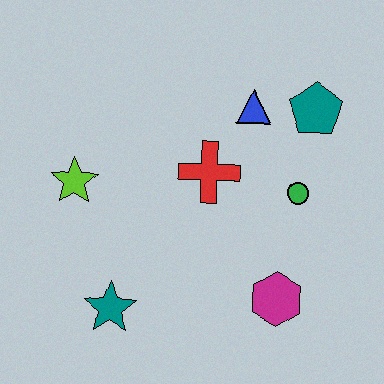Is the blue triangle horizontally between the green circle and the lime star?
Yes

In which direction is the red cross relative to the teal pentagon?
The red cross is to the left of the teal pentagon.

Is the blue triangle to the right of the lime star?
Yes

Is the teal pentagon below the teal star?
No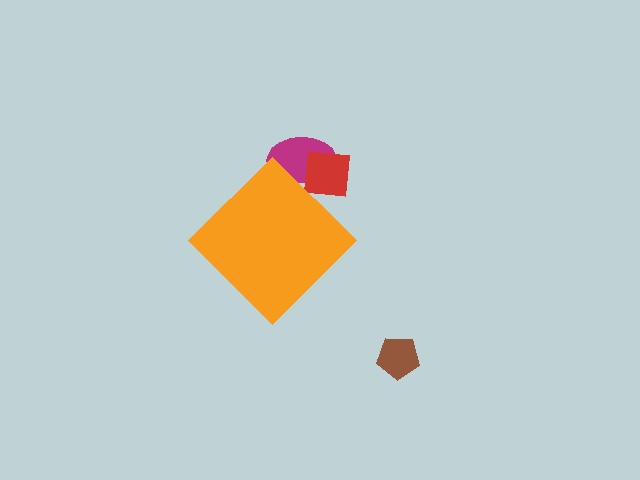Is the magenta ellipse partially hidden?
Yes, the magenta ellipse is partially hidden behind the orange diamond.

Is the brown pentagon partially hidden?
No, the brown pentagon is fully visible.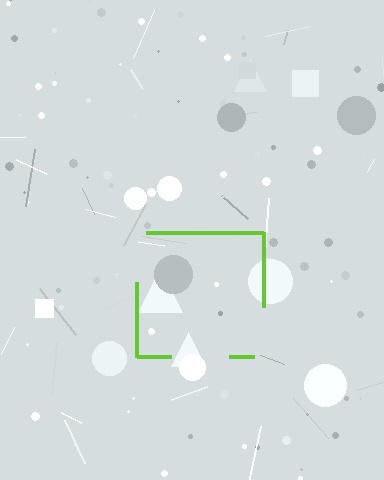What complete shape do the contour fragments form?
The contour fragments form a square.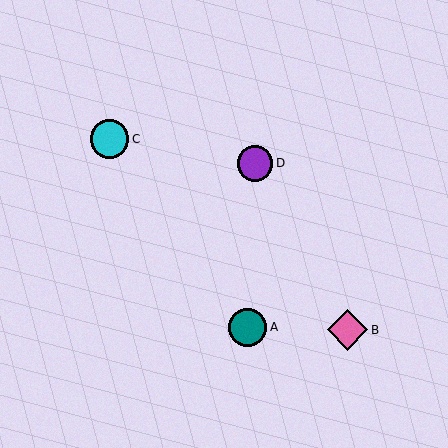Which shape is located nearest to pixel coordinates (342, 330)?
The pink diamond (labeled B) at (347, 330) is nearest to that location.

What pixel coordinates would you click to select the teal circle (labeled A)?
Click at (248, 327) to select the teal circle A.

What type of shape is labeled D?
Shape D is a purple circle.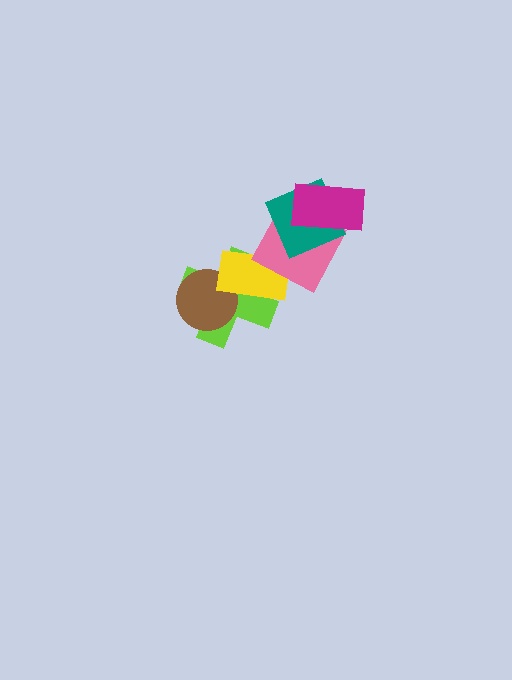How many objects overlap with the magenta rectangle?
2 objects overlap with the magenta rectangle.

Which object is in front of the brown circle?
The yellow rectangle is in front of the brown circle.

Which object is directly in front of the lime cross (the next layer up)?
The brown circle is directly in front of the lime cross.